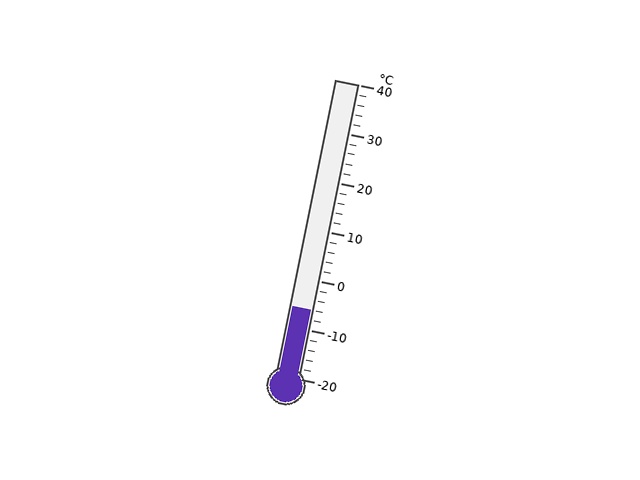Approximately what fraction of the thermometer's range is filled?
The thermometer is filled to approximately 25% of its range.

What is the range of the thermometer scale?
The thermometer scale ranges from -20°C to 40°C.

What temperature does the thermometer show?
The thermometer shows approximately -6°C.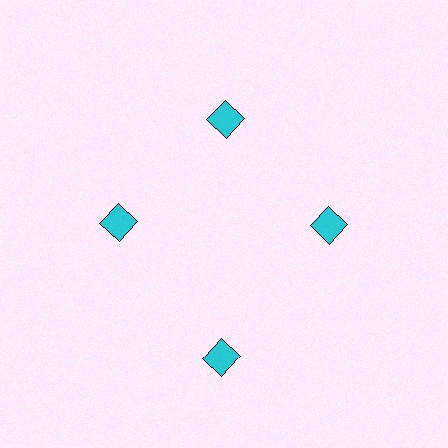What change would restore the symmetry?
The symmetry would be restored by moving it inward, back onto the ring so that all 4 diamonds sit at equal angles and equal distance from the center.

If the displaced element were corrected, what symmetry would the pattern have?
It would have 4-fold rotational symmetry — the pattern would map onto itself every 90 degrees.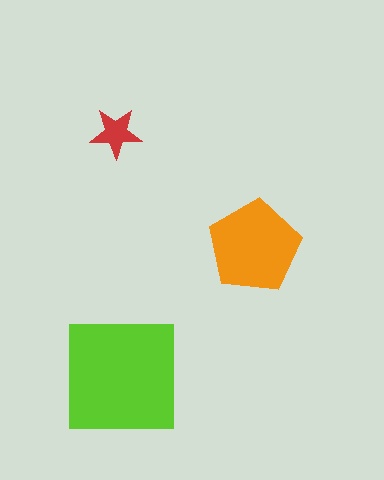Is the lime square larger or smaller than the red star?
Larger.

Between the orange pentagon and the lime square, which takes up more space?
The lime square.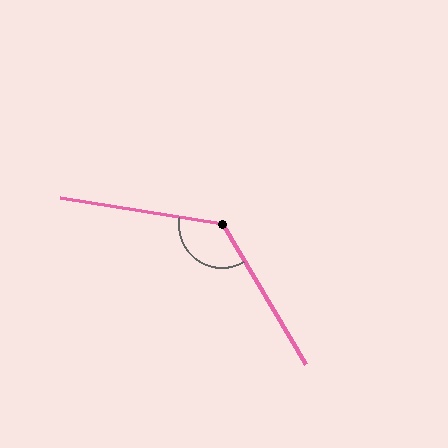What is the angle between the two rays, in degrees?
Approximately 130 degrees.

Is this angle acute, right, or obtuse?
It is obtuse.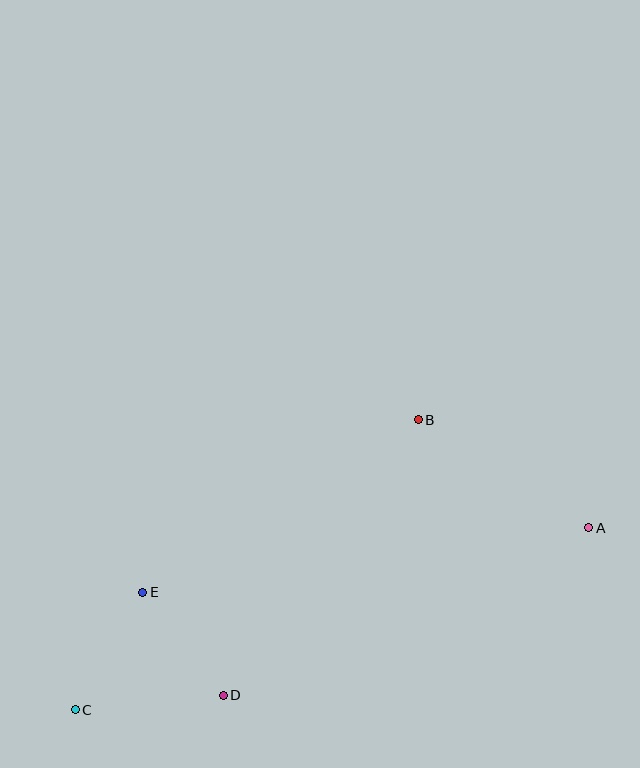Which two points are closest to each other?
Points D and E are closest to each other.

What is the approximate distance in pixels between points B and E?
The distance between B and E is approximately 325 pixels.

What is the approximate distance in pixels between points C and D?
The distance between C and D is approximately 149 pixels.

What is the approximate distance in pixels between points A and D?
The distance between A and D is approximately 402 pixels.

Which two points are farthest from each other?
Points A and C are farthest from each other.